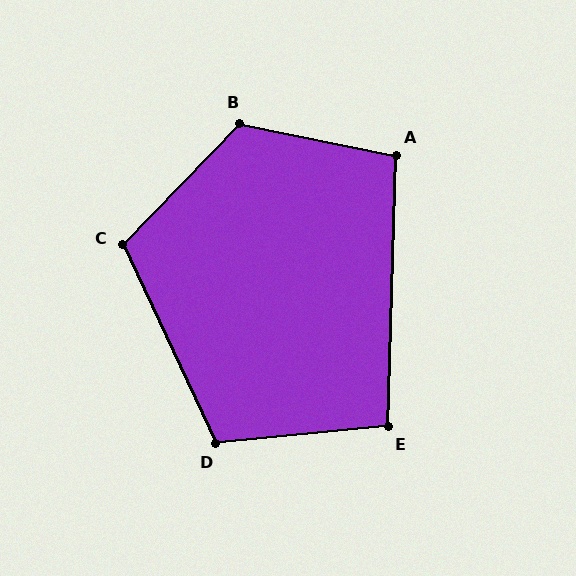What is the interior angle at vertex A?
Approximately 100 degrees (obtuse).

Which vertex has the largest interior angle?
B, at approximately 123 degrees.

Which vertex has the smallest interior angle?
E, at approximately 97 degrees.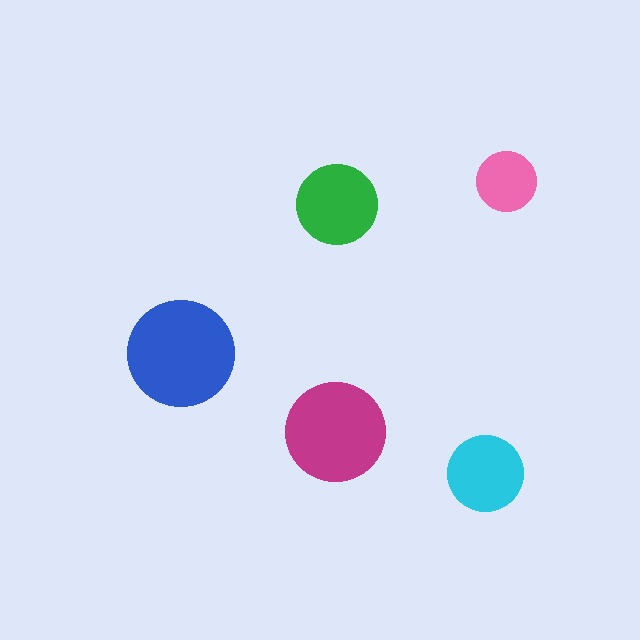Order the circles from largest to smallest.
the blue one, the magenta one, the green one, the cyan one, the pink one.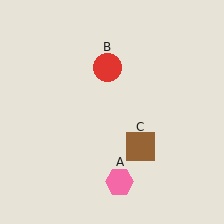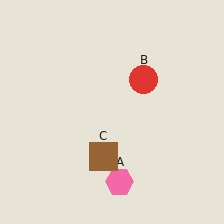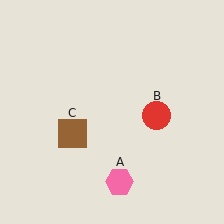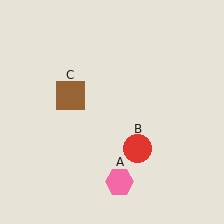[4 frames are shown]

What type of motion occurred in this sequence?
The red circle (object B), brown square (object C) rotated clockwise around the center of the scene.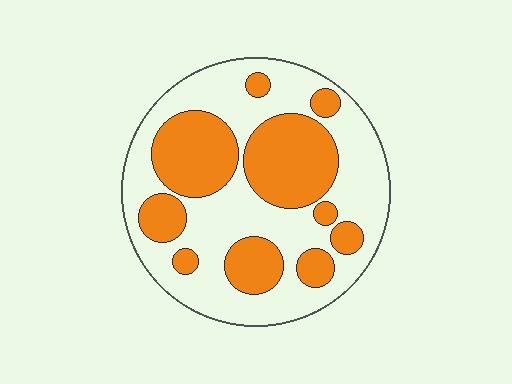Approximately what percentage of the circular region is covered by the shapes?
Approximately 40%.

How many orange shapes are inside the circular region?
10.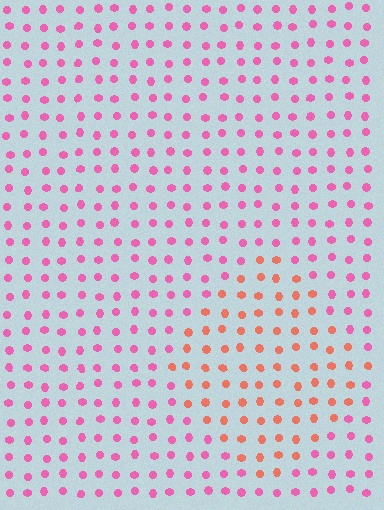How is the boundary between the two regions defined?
The boundary is defined purely by a slight shift in hue (about 43 degrees). Spacing, size, and orientation are identical on both sides.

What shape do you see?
I see a diamond.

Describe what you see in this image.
The image is filled with small pink elements in a uniform arrangement. A diamond-shaped region is visible where the elements are tinted to a slightly different hue, forming a subtle color boundary.